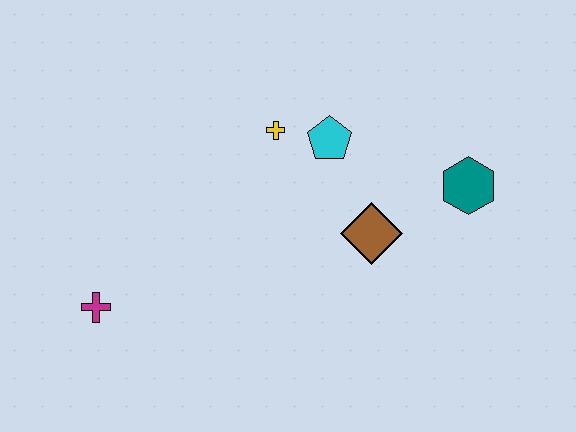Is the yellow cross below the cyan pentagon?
No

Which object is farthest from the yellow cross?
The magenta cross is farthest from the yellow cross.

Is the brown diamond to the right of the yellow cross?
Yes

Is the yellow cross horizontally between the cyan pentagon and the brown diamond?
No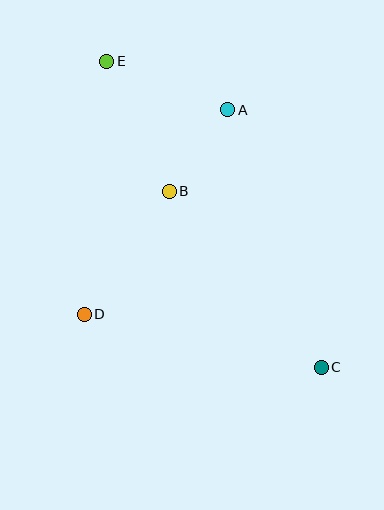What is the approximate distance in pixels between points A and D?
The distance between A and D is approximately 250 pixels.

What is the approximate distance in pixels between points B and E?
The distance between B and E is approximately 144 pixels.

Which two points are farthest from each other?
Points C and E are farthest from each other.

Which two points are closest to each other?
Points A and B are closest to each other.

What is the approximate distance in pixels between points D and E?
The distance between D and E is approximately 254 pixels.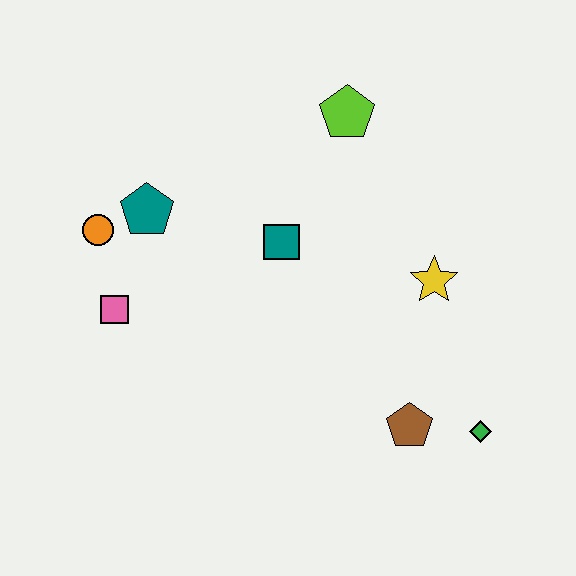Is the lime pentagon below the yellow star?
No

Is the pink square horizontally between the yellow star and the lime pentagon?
No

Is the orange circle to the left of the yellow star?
Yes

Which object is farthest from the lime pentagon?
The green diamond is farthest from the lime pentagon.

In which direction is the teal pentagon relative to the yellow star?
The teal pentagon is to the left of the yellow star.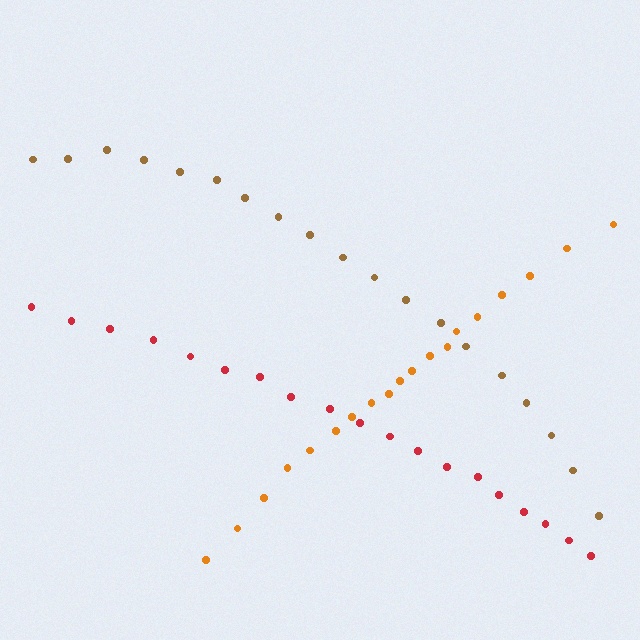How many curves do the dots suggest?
There are 3 distinct paths.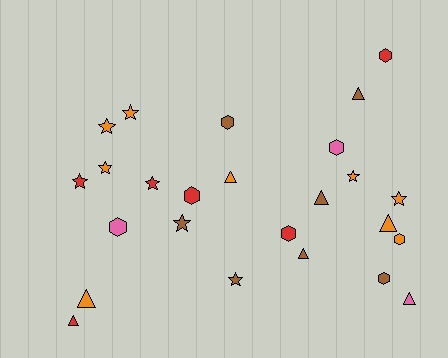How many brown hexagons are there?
There are 2 brown hexagons.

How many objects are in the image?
There are 25 objects.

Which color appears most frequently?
Orange, with 9 objects.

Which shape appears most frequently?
Star, with 9 objects.